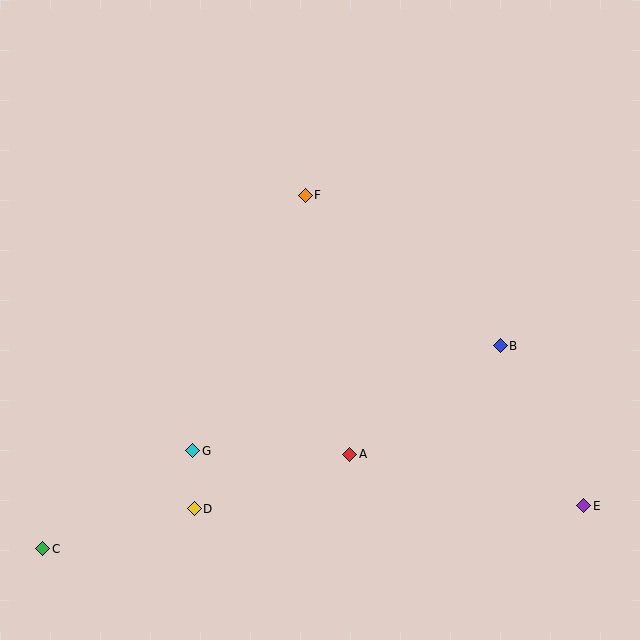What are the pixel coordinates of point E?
Point E is at (584, 506).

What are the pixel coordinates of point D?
Point D is at (194, 509).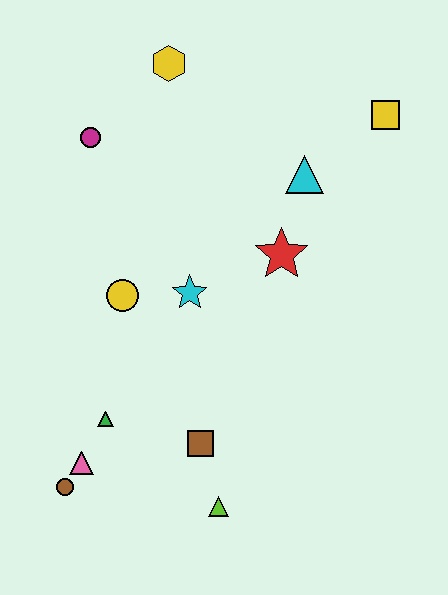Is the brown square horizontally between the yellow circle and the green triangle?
No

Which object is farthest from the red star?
The brown circle is farthest from the red star.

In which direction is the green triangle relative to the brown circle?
The green triangle is above the brown circle.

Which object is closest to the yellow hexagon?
The magenta circle is closest to the yellow hexagon.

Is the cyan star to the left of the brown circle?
No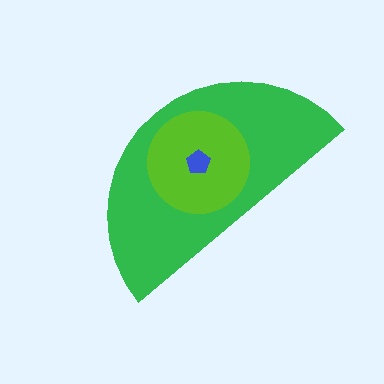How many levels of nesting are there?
3.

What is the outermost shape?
The green semicircle.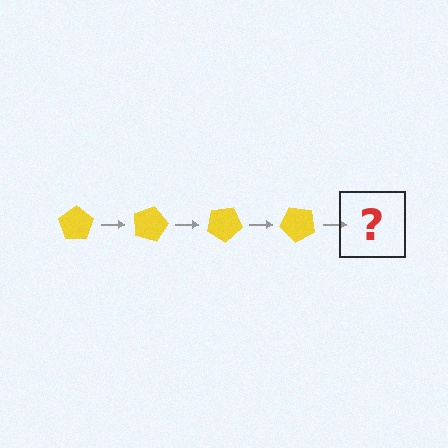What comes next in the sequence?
The next element should be a yellow pentagon rotated 60 degrees.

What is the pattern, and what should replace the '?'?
The pattern is that the pentagon rotates 15 degrees each step. The '?' should be a yellow pentagon rotated 60 degrees.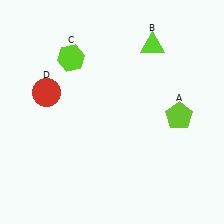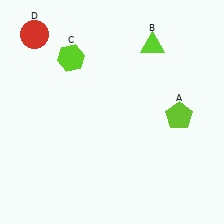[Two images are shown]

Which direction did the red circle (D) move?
The red circle (D) moved up.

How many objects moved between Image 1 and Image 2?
1 object moved between the two images.